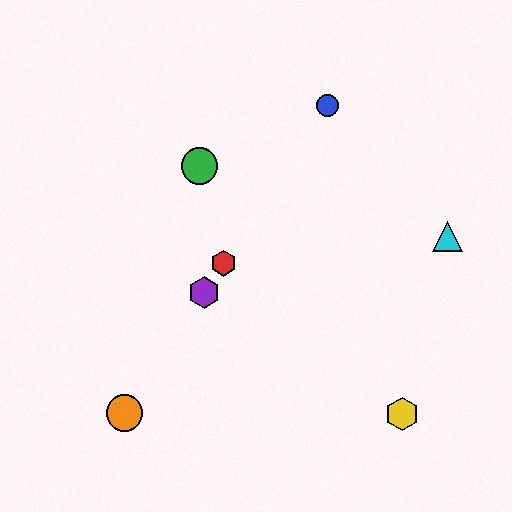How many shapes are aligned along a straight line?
4 shapes (the red hexagon, the blue circle, the purple hexagon, the orange circle) are aligned along a straight line.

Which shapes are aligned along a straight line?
The red hexagon, the blue circle, the purple hexagon, the orange circle are aligned along a straight line.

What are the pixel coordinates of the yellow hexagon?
The yellow hexagon is at (402, 414).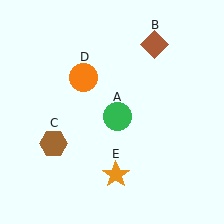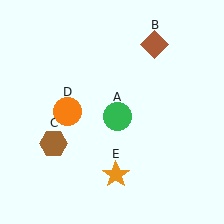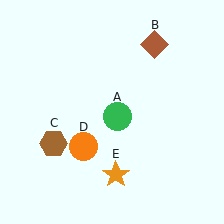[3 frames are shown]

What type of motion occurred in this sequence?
The orange circle (object D) rotated counterclockwise around the center of the scene.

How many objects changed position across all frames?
1 object changed position: orange circle (object D).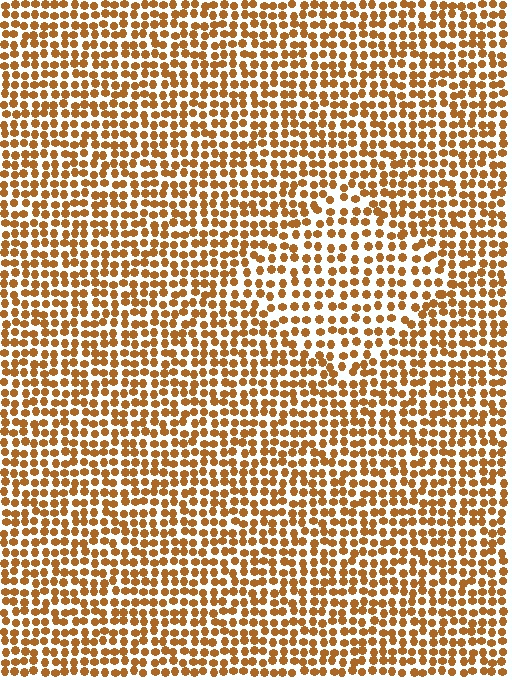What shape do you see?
I see a diamond.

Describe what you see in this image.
The image contains small brown elements arranged at two different densities. A diamond-shaped region is visible where the elements are less densely packed than the surrounding area.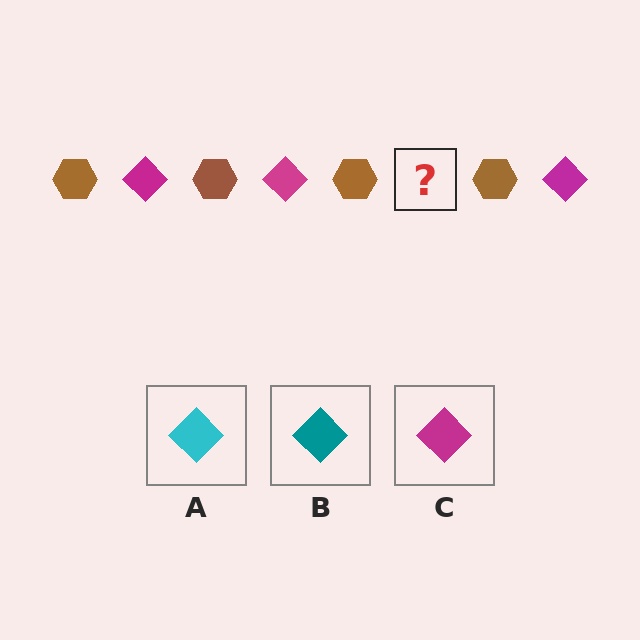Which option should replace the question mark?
Option C.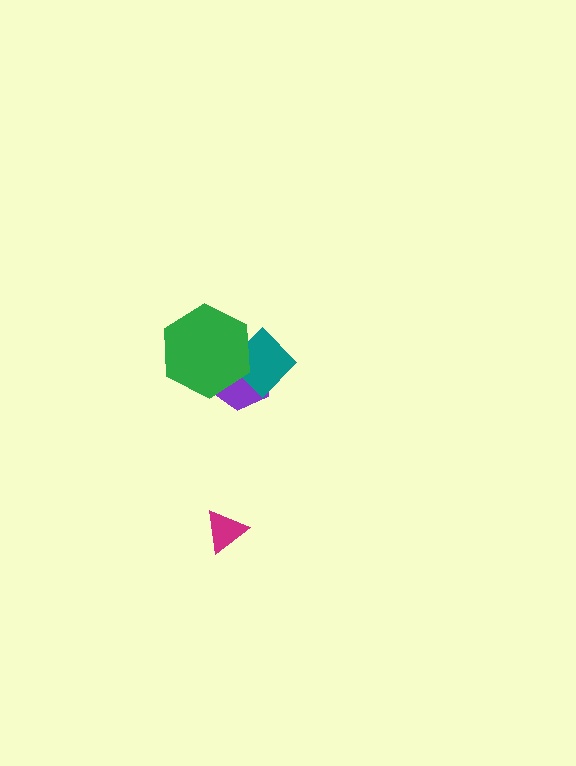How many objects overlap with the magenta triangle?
0 objects overlap with the magenta triangle.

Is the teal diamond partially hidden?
Yes, it is partially covered by another shape.